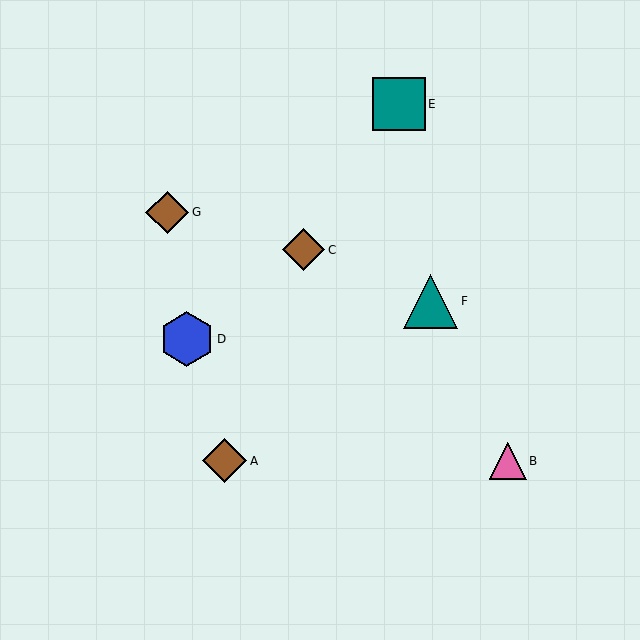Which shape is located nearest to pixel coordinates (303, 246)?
The brown diamond (labeled C) at (304, 250) is nearest to that location.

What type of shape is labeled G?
Shape G is a brown diamond.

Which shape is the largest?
The blue hexagon (labeled D) is the largest.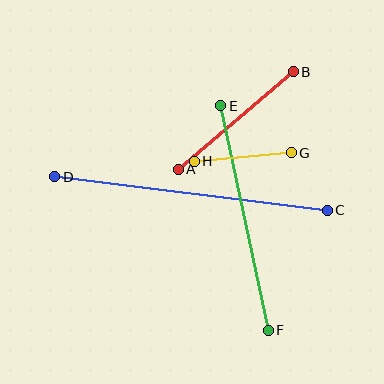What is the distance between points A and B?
The distance is approximately 151 pixels.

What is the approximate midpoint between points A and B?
The midpoint is at approximately (236, 121) pixels.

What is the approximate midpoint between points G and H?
The midpoint is at approximately (243, 157) pixels.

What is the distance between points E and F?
The distance is approximately 229 pixels.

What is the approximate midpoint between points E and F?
The midpoint is at approximately (244, 218) pixels.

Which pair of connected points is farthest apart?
Points C and D are farthest apart.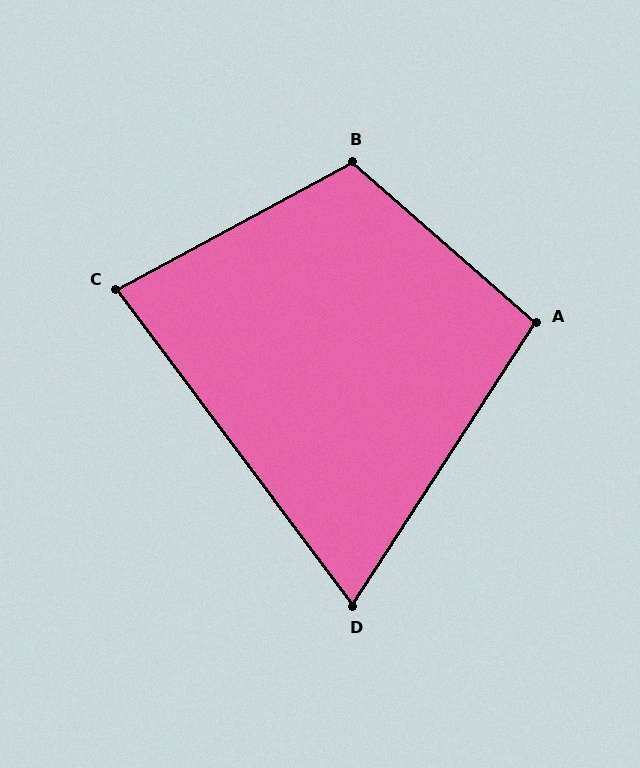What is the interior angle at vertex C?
Approximately 82 degrees (acute).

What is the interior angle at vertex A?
Approximately 98 degrees (obtuse).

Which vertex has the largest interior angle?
B, at approximately 110 degrees.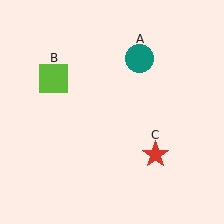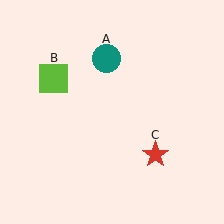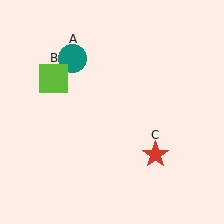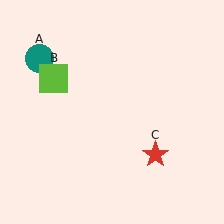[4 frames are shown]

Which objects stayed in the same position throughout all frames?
Lime square (object B) and red star (object C) remained stationary.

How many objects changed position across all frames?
1 object changed position: teal circle (object A).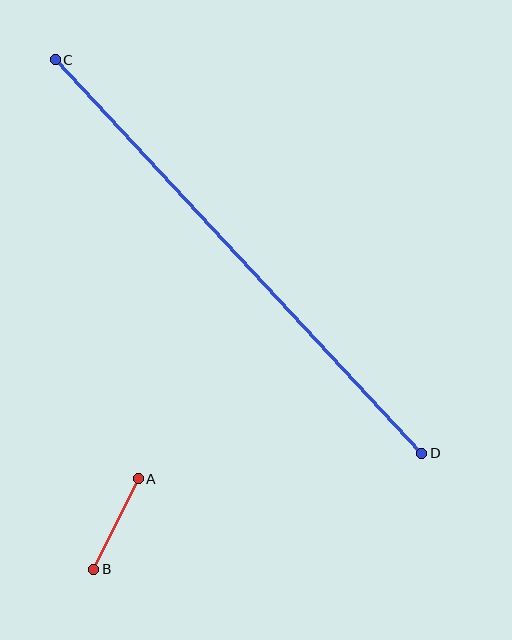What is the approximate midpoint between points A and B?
The midpoint is at approximately (116, 524) pixels.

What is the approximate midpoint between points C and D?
The midpoint is at approximately (239, 256) pixels.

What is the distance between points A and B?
The distance is approximately 101 pixels.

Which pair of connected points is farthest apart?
Points C and D are farthest apart.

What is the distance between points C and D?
The distance is approximately 538 pixels.